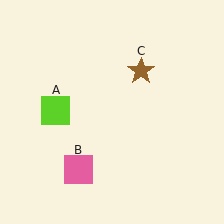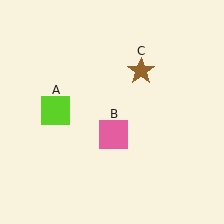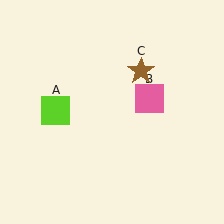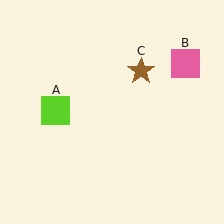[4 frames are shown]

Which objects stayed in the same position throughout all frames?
Lime square (object A) and brown star (object C) remained stationary.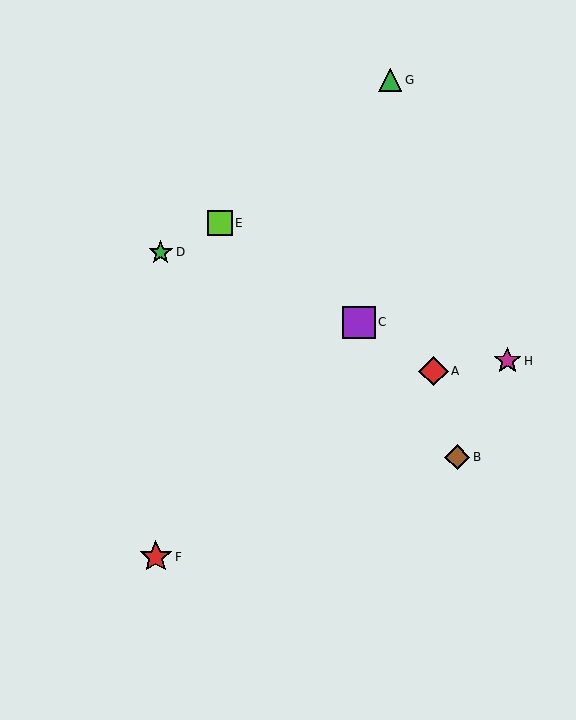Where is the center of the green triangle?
The center of the green triangle is at (390, 80).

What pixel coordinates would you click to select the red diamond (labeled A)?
Click at (434, 371) to select the red diamond A.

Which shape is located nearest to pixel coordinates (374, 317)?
The purple square (labeled C) at (359, 322) is nearest to that location.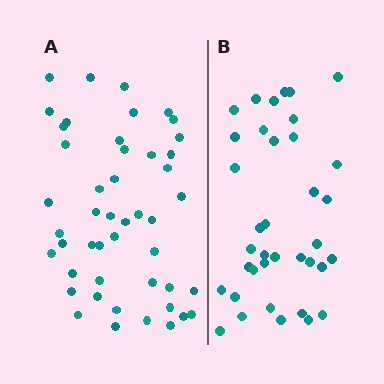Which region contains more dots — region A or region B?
Region A (the left region) has more dots.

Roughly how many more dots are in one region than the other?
Region A has roughly 10 or so more dots than region B.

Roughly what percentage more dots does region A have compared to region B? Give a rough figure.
About 25% more.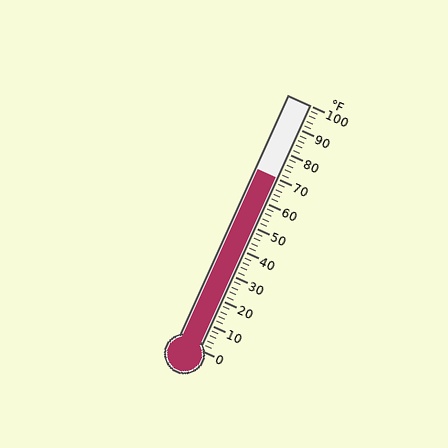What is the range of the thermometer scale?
The thermometer scale ranges from 0°F to 100°F.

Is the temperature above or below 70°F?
The temperature is at 70°F.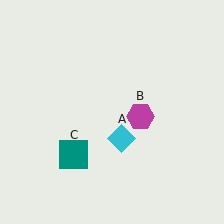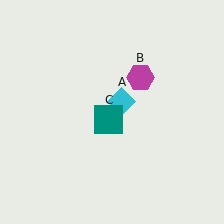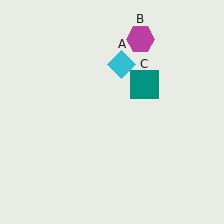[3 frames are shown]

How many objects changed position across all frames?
3 objects changed position: cyan diamond (object A), magenta hexagon (object B), teal square (object C).